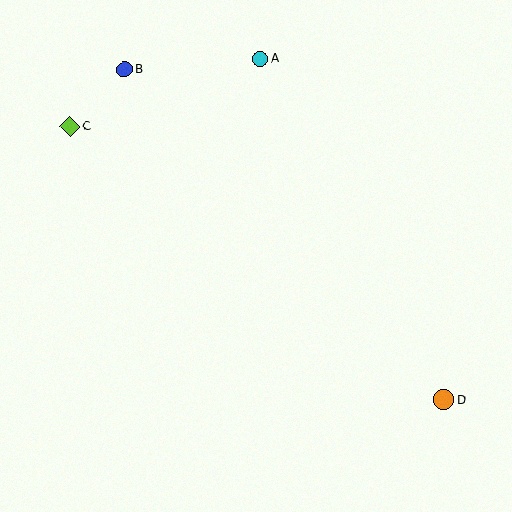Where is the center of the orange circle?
The center of the orange circle is at (443, 400).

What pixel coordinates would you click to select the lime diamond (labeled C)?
Click at (70, 127) to select the lime diamond C.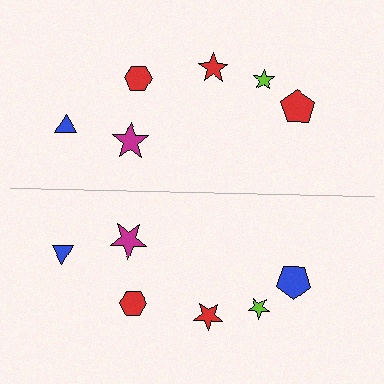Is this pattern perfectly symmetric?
No, the pattern is not perfectly symmetric. The blue pentagon on the bottom side breaks the symmetry — its mirror counterpart is red.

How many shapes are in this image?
There are 12 shapes in this image.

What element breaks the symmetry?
The blue pentagon on the bottom side breaks the symmetry — its mirror counterpart is red.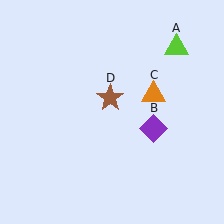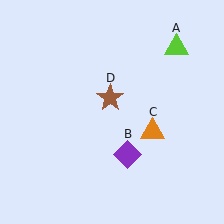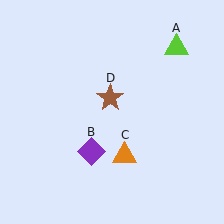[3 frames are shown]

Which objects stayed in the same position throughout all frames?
Lime triangle (object A) and brown star (object D) remained stationary.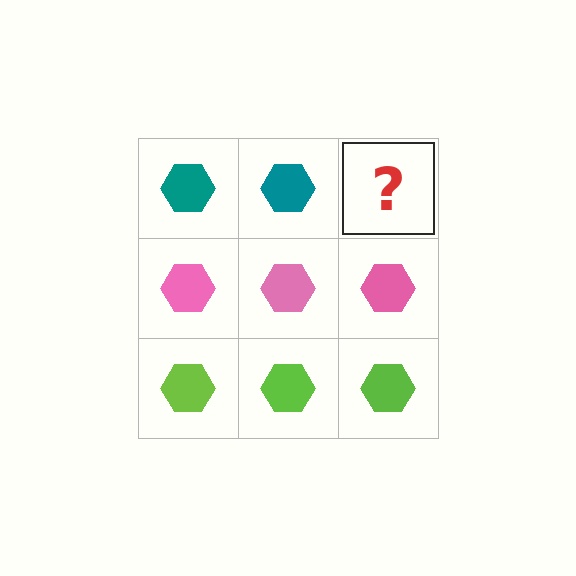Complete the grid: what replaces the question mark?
The question mark should be replaced with a teal hexagon.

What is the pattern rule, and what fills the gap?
The rule is that each row has a consistent color. The gap should be filled with a teal hexagon.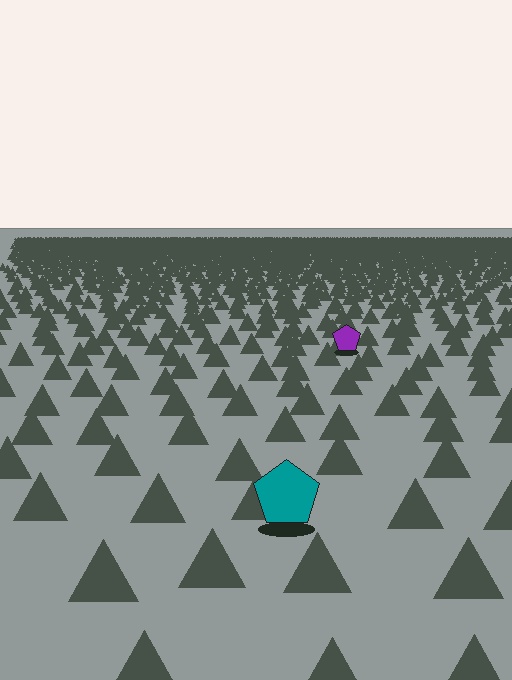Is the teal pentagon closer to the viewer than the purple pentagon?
Yes. The teal pentagon is closer — you can tell from the texture gradient: the ground texture is coarser near it.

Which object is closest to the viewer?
The teal pentagon is closest. The texture marks near it are larger and more spread out.